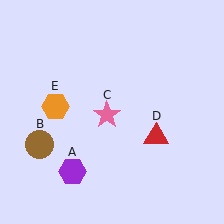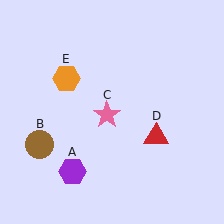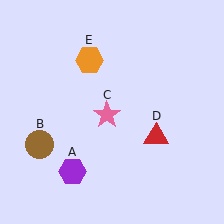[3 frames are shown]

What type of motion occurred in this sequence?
The orange hexagon (object E) rotated clockwise around the center of the scene.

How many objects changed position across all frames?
1 object changed position: orange hexagon (object E).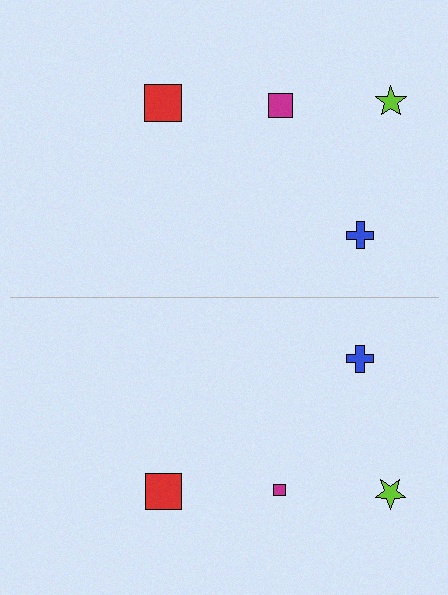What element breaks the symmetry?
The magenta square on the bottom side has a different size than its mirror counterpart.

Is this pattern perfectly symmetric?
No, the pattern is not perfectly symmetric. The magenta square on the bottom side has a different size than its mirror counterpart.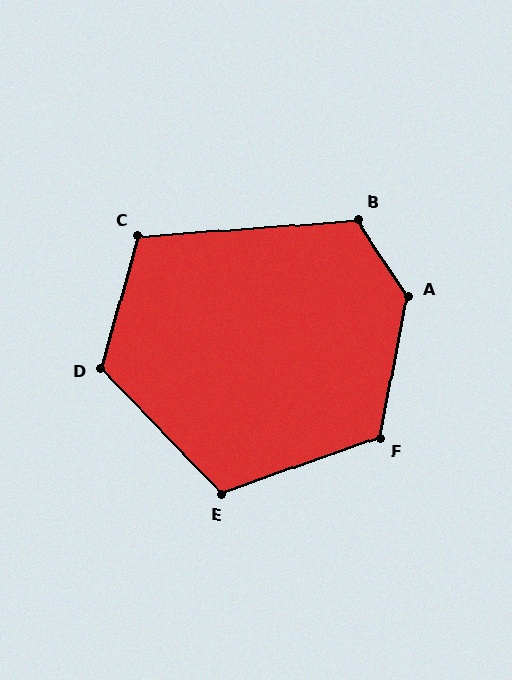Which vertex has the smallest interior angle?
C, at approximately 110 degrees.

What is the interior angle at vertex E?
Approximately 114 degrees (obtuse).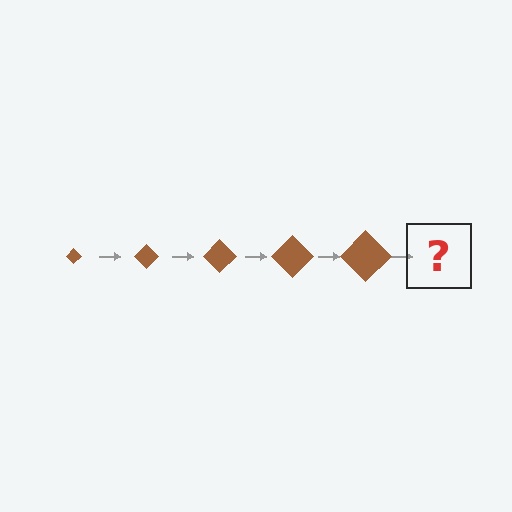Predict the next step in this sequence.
The next step is a brown diamond, larger than the previous one.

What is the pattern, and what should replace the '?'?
The pattern is that the diamond gets progressively larger each step. The '?' should be a brown diamond, larger than the previous one.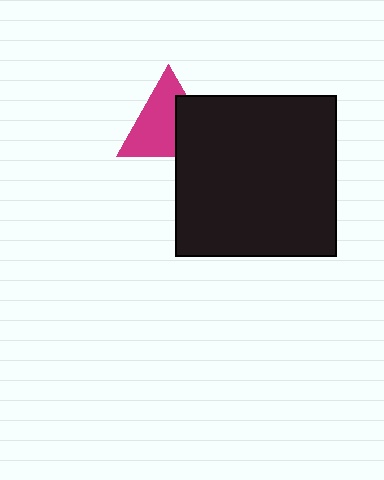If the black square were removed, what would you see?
You would see the complete magenta triangle.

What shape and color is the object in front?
The object in front is a black square.